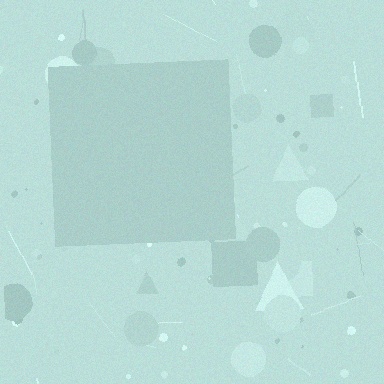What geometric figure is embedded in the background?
A square is embedded in the background.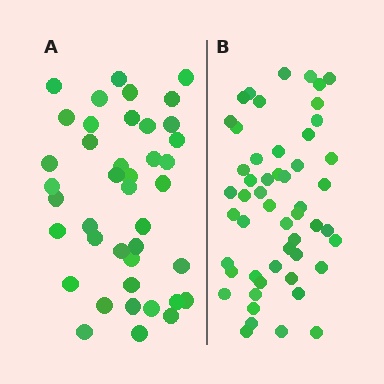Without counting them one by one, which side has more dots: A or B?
Region B (the right region) has more dots.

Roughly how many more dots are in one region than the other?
Region B has roughly 12 or so more dots than region A.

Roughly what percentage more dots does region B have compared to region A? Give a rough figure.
About 25% more.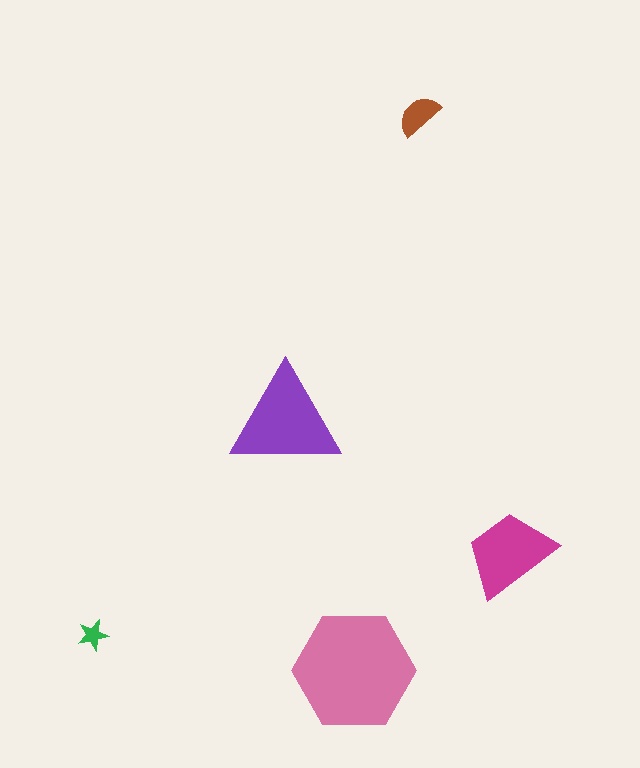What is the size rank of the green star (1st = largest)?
5th.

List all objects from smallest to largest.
The green star, the brown semicircle, the magenta trapezoid, the purple triangle, the pink hexagon.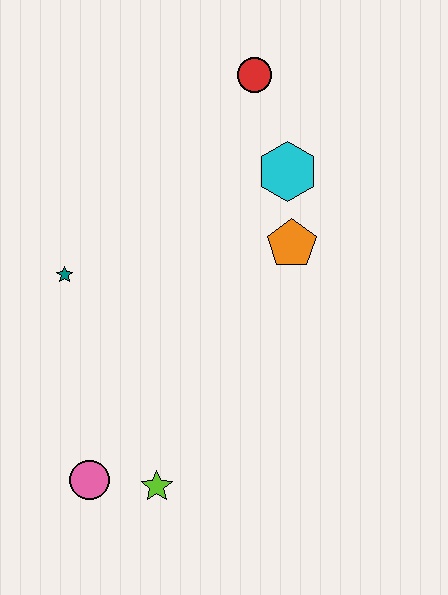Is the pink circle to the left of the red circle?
Yes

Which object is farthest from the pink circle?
The red circle is farthest from the pink circle.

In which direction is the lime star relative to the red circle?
The lime star is below the red circle.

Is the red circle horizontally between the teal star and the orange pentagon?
Yes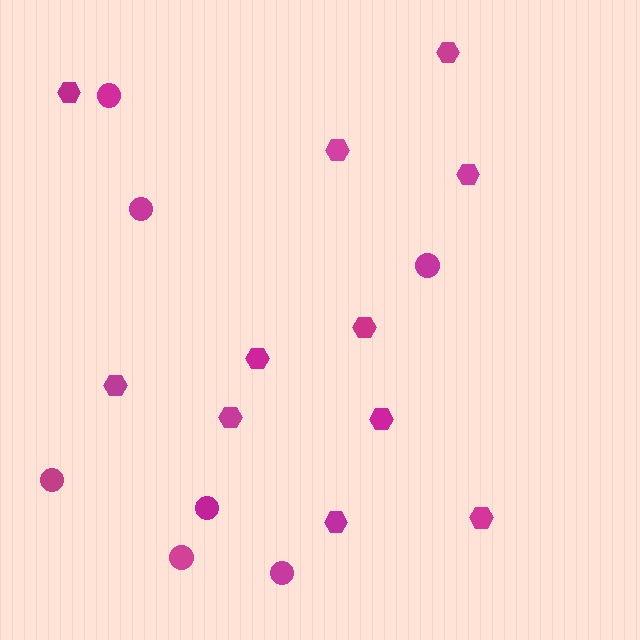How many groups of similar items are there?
There are 2 groups: one group of circles (7) and one group of hexagons (11).